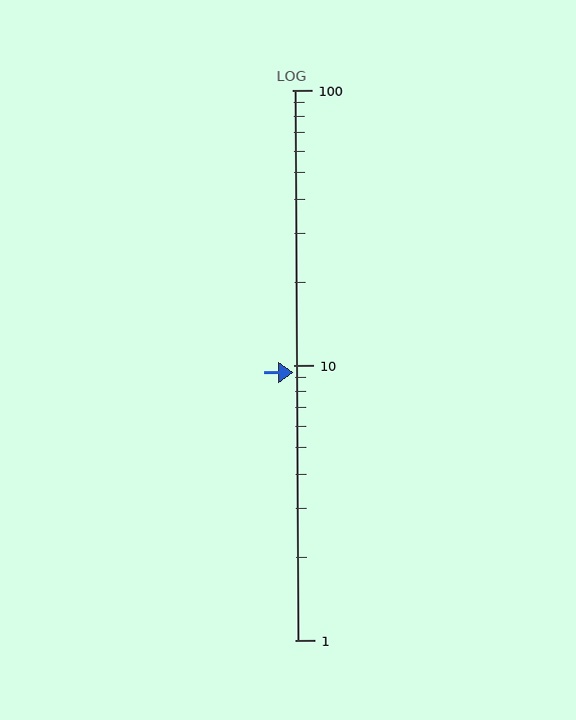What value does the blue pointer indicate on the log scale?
The pointer indicates approximately 9.4.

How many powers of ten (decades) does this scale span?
The scale spans 2 decades, from 1 to 100.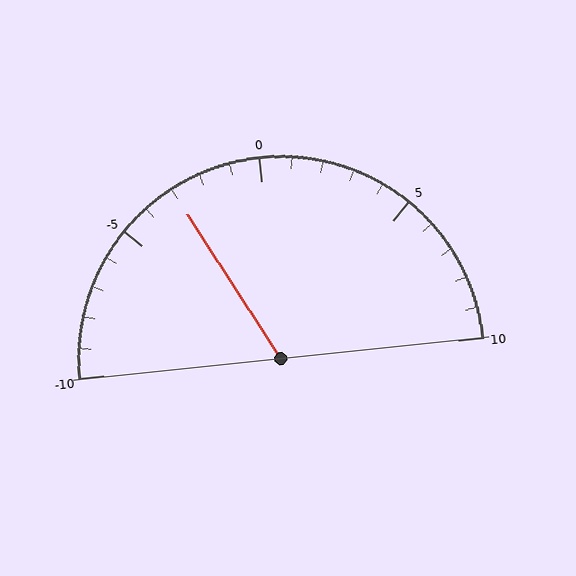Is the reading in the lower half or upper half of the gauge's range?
The reading is in the lower half of the range (-10 to 10).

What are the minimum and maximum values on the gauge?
The gauge ranges from -10 to 10.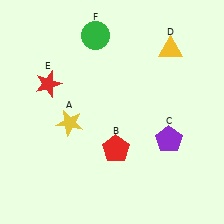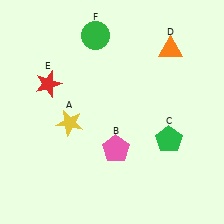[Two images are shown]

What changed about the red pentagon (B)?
In Image 1, B is red. In Image 2, it changed to pink.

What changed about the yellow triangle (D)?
In Image 1, D is yellow. In Image 2, it changed to orange.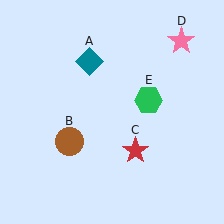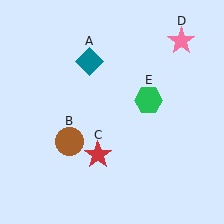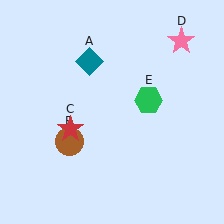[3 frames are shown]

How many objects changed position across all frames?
1 object changed position: red star (object C).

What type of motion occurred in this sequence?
The red star (object C) rotated clockwise around the center of the scene.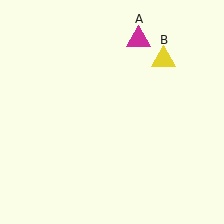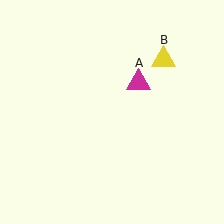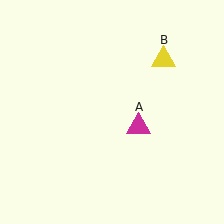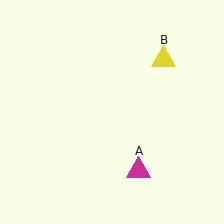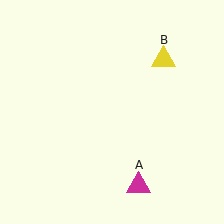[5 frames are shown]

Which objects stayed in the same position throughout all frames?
Yellow triangle (object B) remained stationary.